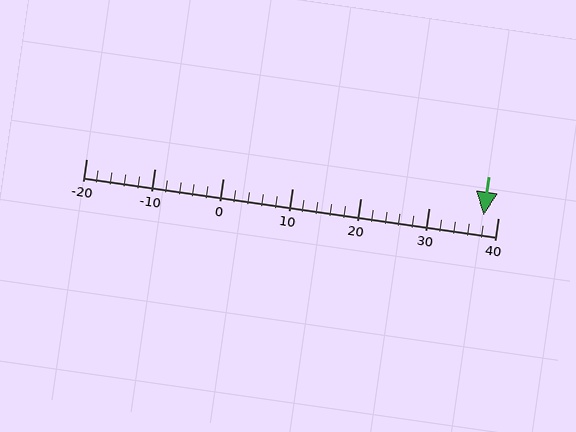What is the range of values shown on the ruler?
The ruler shows values from -20 to 40.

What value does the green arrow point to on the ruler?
The green arrow points to approximately 38.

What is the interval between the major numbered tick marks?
The major tick marks are spaced 10 units apart.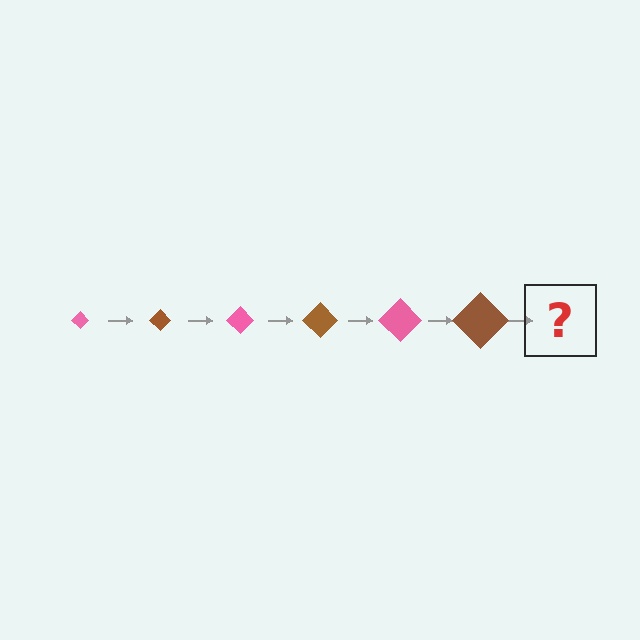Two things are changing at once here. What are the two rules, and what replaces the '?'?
The two rules are that the diamond grows larger each step and the color cycles through pink and brown. The '?' should be a pink diamond, larger than the previous one.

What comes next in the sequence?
The next element should be a pink diamond, larger than the previous one.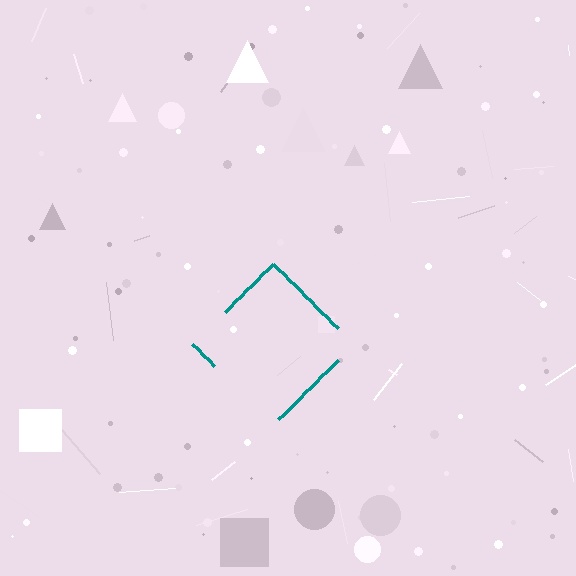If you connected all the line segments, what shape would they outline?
They would outline a diamond.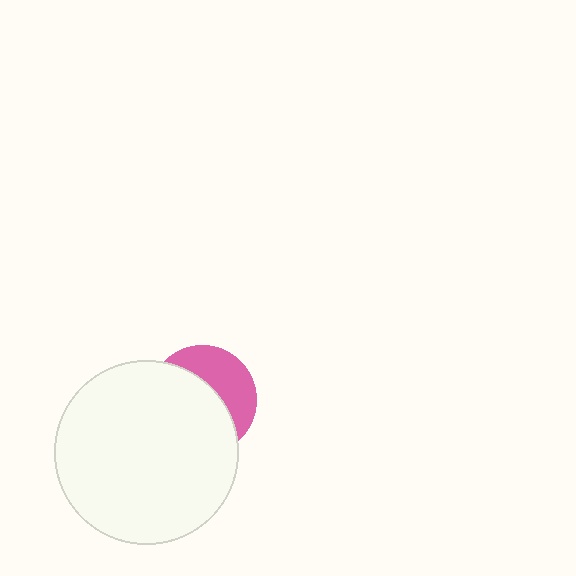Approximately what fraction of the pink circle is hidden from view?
Roughly 62% of the pink circle is hidden behind the white circle.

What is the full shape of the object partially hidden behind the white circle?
The partially hidden object is a pink circle.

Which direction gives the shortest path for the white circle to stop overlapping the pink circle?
Moving toward the lower-left gives the shortest separation.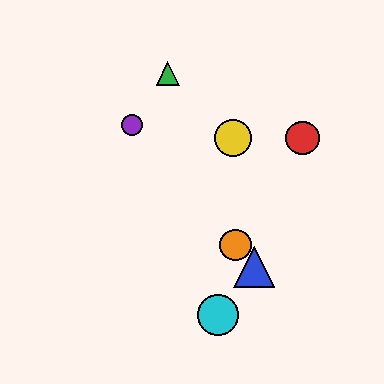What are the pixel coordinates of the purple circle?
The purple circle is at (132, 125).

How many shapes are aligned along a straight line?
3 shapes (the blue triangle, the purple circle, the orange circle) are aligned along a straight line.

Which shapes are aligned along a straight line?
The blue triangle, the purple circle, the orange circle are aligned along a straight line.